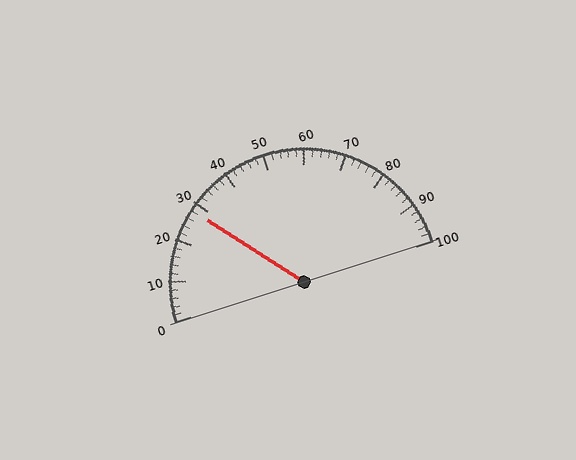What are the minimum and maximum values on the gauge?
The gauge ranges from 0 to 100.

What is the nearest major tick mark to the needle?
The nearest major tick mark is 30.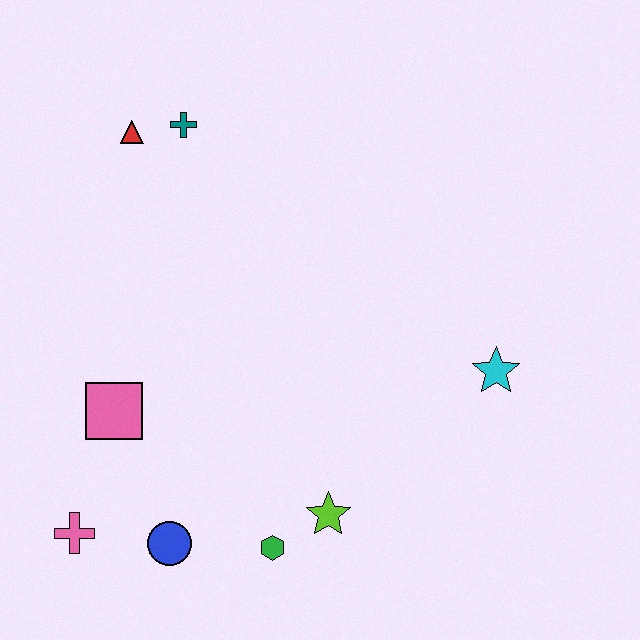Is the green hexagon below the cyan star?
Yes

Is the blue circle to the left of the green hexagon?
Yes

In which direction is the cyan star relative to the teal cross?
The cyan star is to the right of the teal cross.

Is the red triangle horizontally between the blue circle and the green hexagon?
No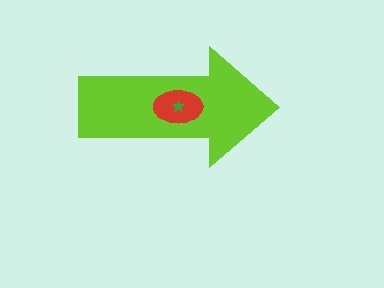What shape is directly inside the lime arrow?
The red ellipse.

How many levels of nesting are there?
3.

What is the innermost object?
The green star.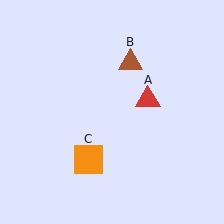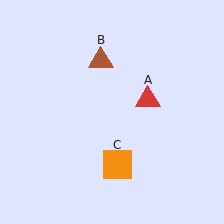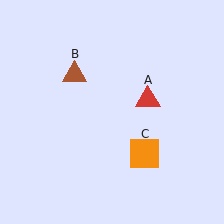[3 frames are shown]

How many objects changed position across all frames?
2 objects changed position: brown triangle (object B), orange square (object C).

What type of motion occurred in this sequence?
The brown triangle (object B), orange square (object C) rotated counterclockwise around the center of the scene.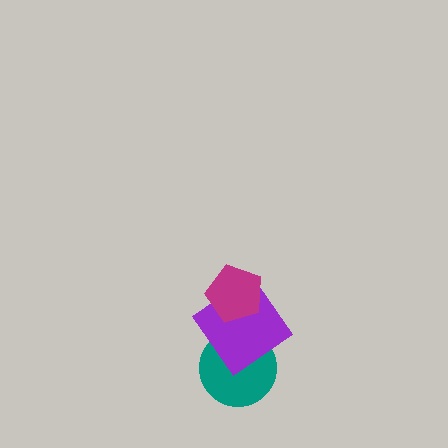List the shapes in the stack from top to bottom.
From top to bottom: the magenta pentagon, the purple diamond, the teal circle.